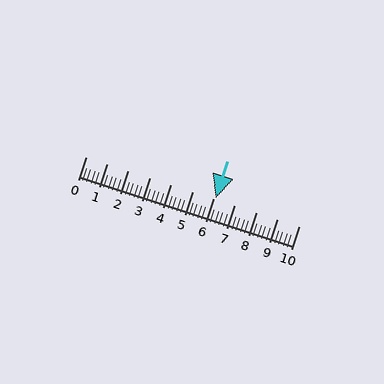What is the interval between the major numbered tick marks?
The major tick marks are spaced 1 units apart.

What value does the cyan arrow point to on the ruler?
The cyan arrow points to approximately 6.1.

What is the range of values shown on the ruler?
The ruler shows values from 0 to 10.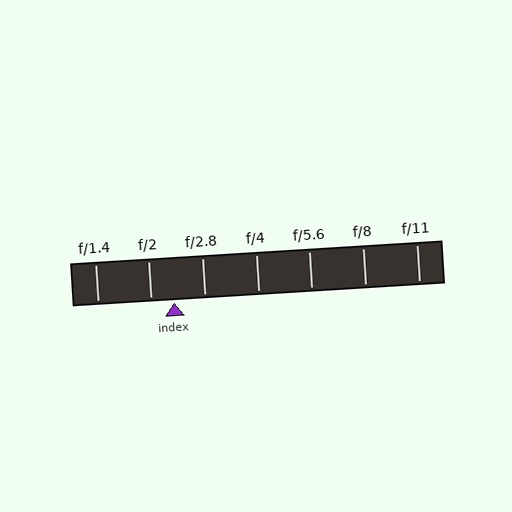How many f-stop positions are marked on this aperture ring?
There are 7 f-stop positions marked.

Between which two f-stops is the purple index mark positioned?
The index mark is between f/2 and f/2.8.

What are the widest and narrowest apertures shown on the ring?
The widest aperture shown is f/1.4 and the narrowest is f/11.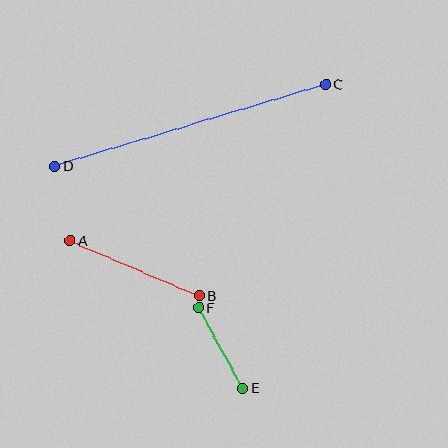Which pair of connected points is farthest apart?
Points C and D are farthest apart.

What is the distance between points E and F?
The distance is approximately 92 pixels.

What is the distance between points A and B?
The distance is approximately 140 pixels.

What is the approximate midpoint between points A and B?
The midpoint is at approximately (135, 268) pixels.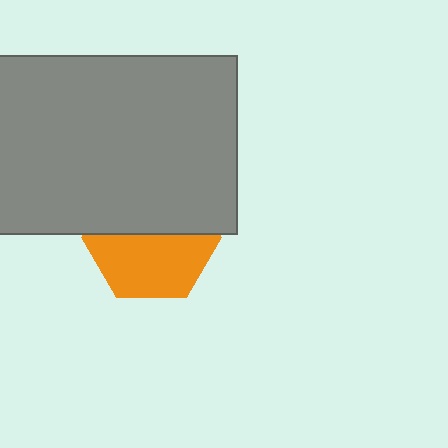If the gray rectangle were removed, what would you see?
You would see the complete orange hexagon.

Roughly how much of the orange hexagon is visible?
About half of it is visible (roughly 51%).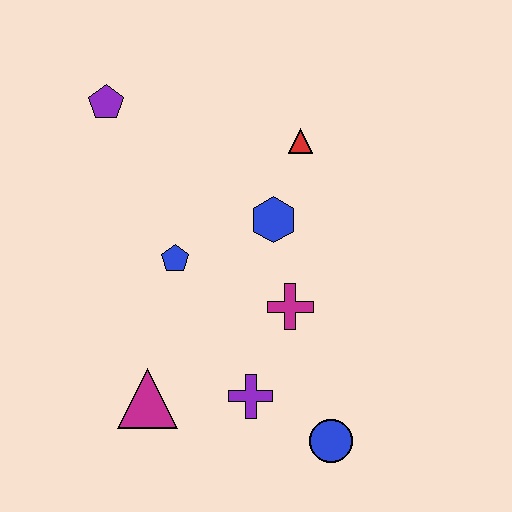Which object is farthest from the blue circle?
The purple pentagon is farthest from the blue circle.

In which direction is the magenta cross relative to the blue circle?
The magenta cross is above the blue circle.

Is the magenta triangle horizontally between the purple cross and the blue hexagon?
No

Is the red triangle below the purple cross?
No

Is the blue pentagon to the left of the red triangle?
Yes